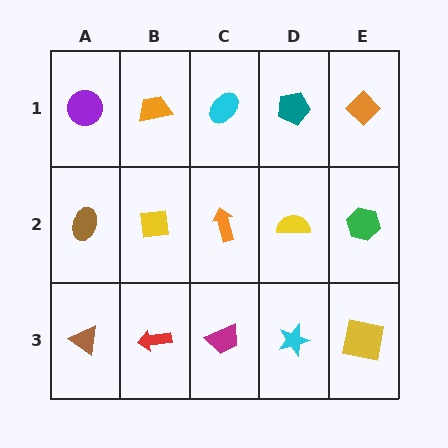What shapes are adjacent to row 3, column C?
An orange arrow (row 2, column C), a red arrow (row 3, column B), a cyan star (row 3, column D).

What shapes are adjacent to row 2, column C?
A cyan ellipse (row 1, column C), a magenta trapezoid (row 3, column C), a yellow square (row 2, column B), a yellow semicircle (row 2, column D).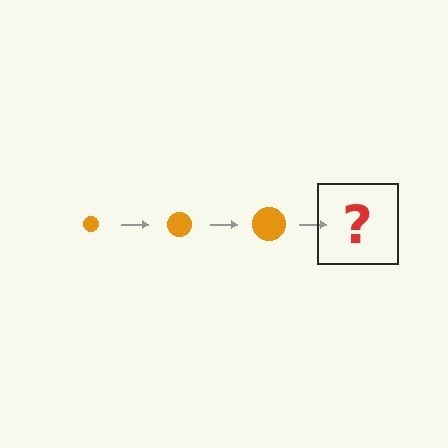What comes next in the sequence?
The next element should be an orange circle, larger than the previous one.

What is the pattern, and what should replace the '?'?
The pattern is that the circle gets progressively larger each step. The '?' should be an orange circle, larger than the previous one.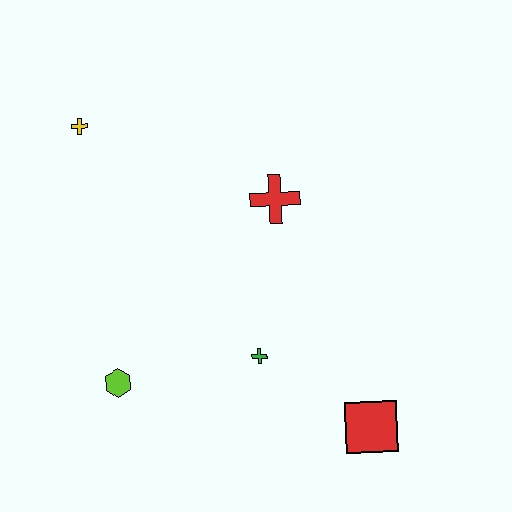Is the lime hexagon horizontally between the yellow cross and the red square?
Yes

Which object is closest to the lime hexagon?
The green cross is closest to the lime hexagon.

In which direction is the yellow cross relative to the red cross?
The yellow cross is to the left of the red cross.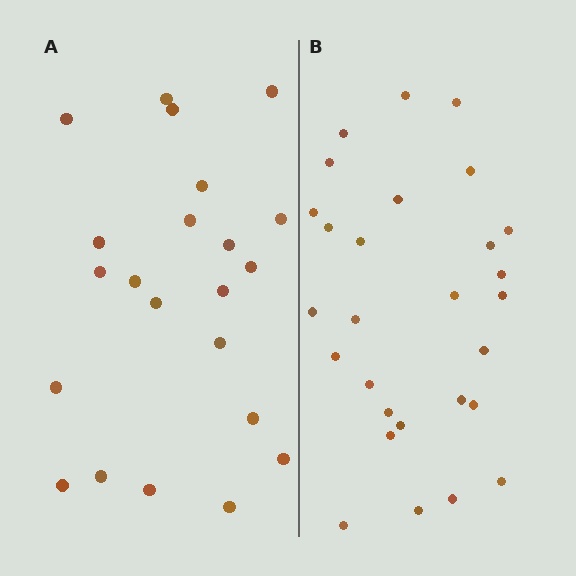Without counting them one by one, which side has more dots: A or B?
Region B (the right region) has more dots.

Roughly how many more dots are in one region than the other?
Region B has about 6 more dots than region A.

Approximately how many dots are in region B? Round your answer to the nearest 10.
About 30 dots. (The exact count is 28, which rounds to 30.)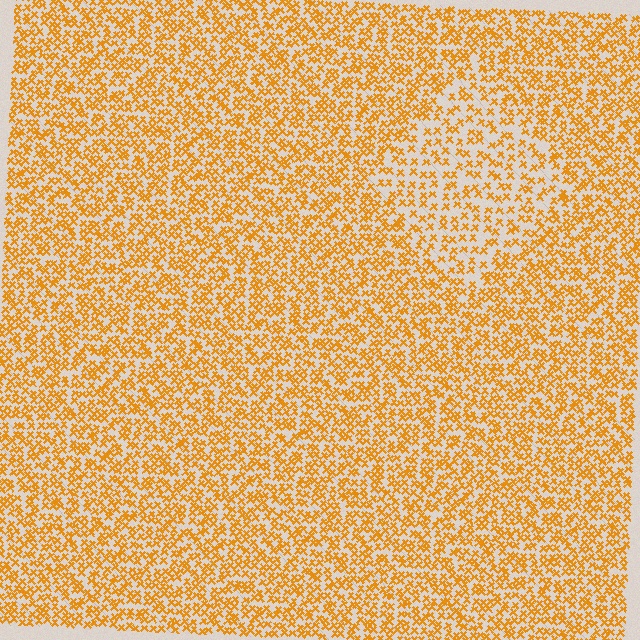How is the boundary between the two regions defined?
The boundary is defined by a change in element density (approximately 1.7x ratio). All elements are the same color, size, and shape.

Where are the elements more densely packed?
The elements are more densely packed outside the diamond boundary.